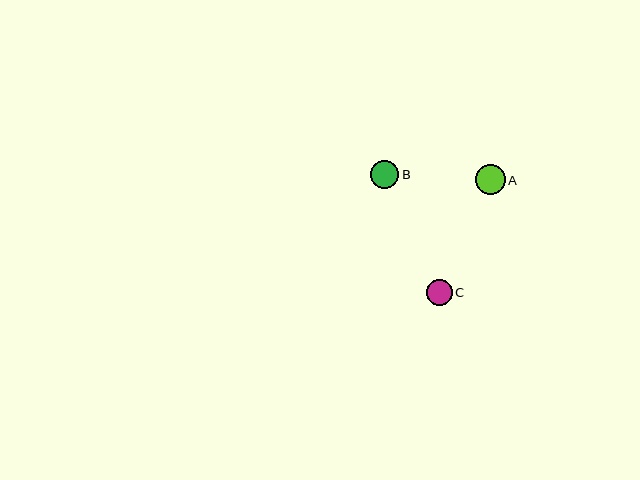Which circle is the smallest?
Circle C is the smallest with a size of approximately 26 pixels.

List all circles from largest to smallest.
From largest to smallest: A, B, C.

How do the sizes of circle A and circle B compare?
Circle A and circle B are approximately the same size.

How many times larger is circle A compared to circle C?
Circle A is approximately 1.2 times the size of circle C.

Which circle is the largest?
Circle A is the largest with a size of approximately 30 pixels.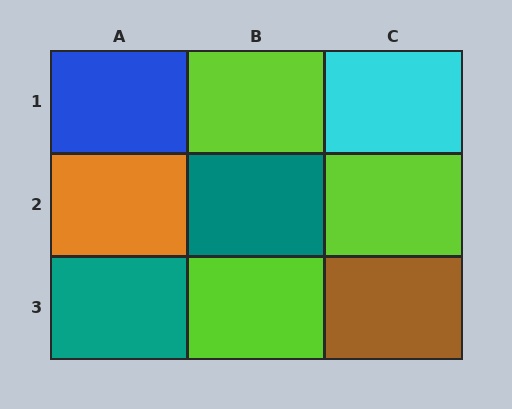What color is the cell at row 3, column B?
Lime.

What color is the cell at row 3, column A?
Teal.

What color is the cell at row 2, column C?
Lime.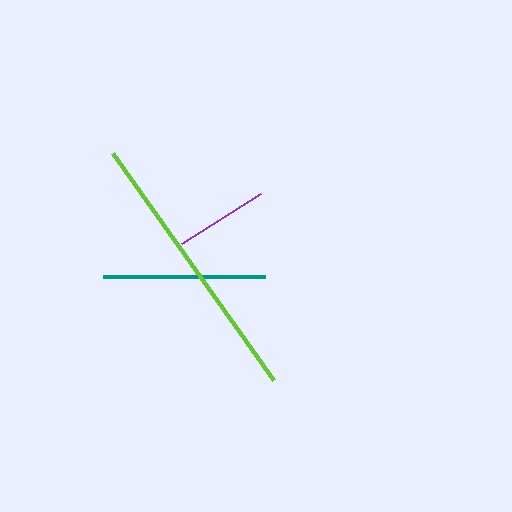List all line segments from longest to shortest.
From longest to shortest: lime, teal, purple.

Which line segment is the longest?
The lime line is the longest at approximately 278 pixels.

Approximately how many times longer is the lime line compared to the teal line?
The lime line is approximately 1.7 times the length of the teal line.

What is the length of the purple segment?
The purple segment is approximately 93 pixels long.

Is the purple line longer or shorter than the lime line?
The lime line is longer than the purple line.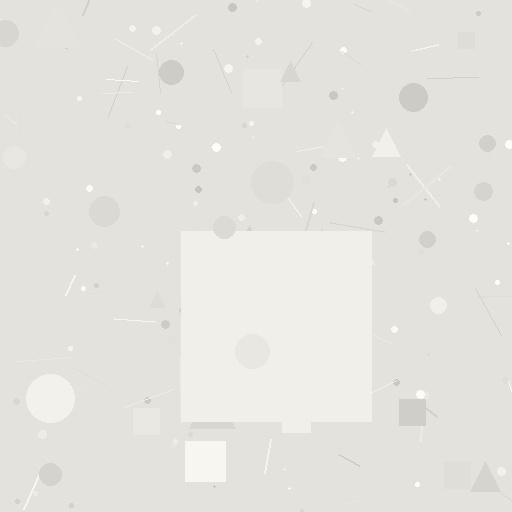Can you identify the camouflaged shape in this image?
The camouflaged shape is a square.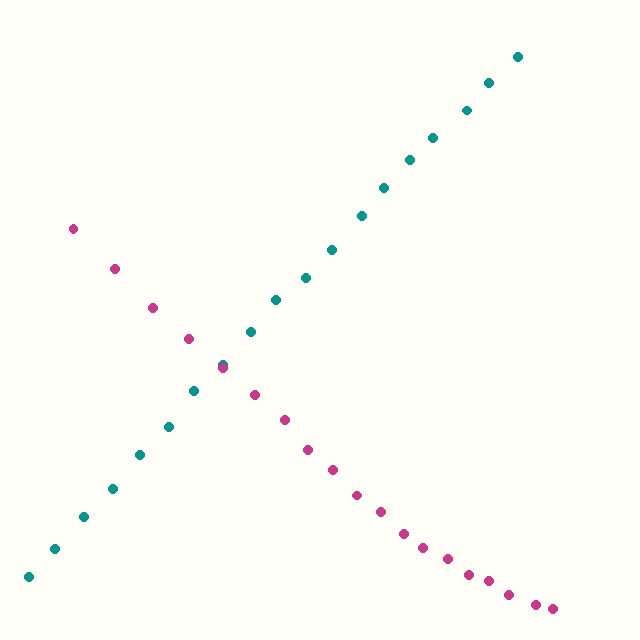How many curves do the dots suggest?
There are 2 distinct paths.